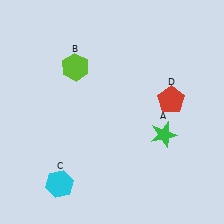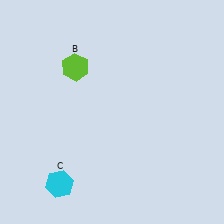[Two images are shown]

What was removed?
The red pentagon (D), the green star (A) were removed in Image 2.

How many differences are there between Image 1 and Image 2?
There are 2 differences between the two images.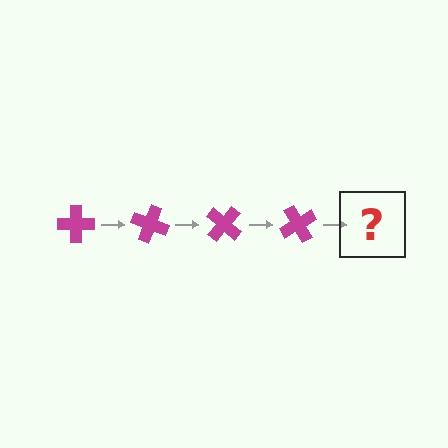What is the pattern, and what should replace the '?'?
The pattern is that the cross rotates 20 degrees each step. The '?' should be a magenta cross rotated 80 degrees.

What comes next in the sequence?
The next element should be a magenta cross rotated 80 degrees.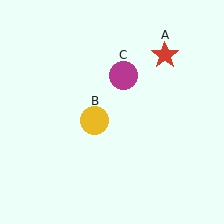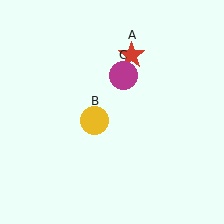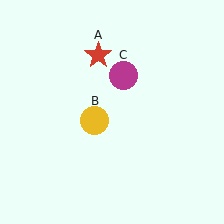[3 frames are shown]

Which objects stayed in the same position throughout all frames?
Yellow circle (object B) and magenta circle (object C) remained stationary.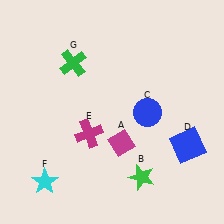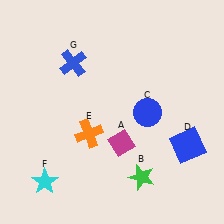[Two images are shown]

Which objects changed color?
E changed from magenta to orange. G changed from green to blue.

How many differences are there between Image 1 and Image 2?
There are 2 differences between the two images.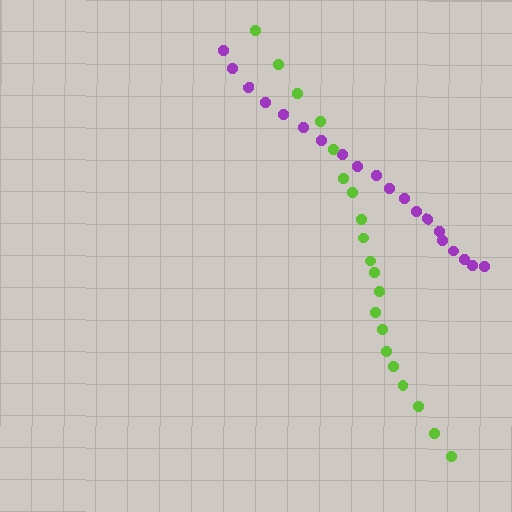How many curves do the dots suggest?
There are 2 distinct paths.